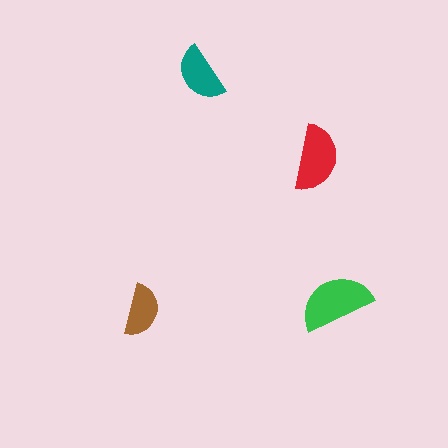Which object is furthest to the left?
The brown semicircle is leftmost.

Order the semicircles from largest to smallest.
the green one, the red one, the teal one, the brown one.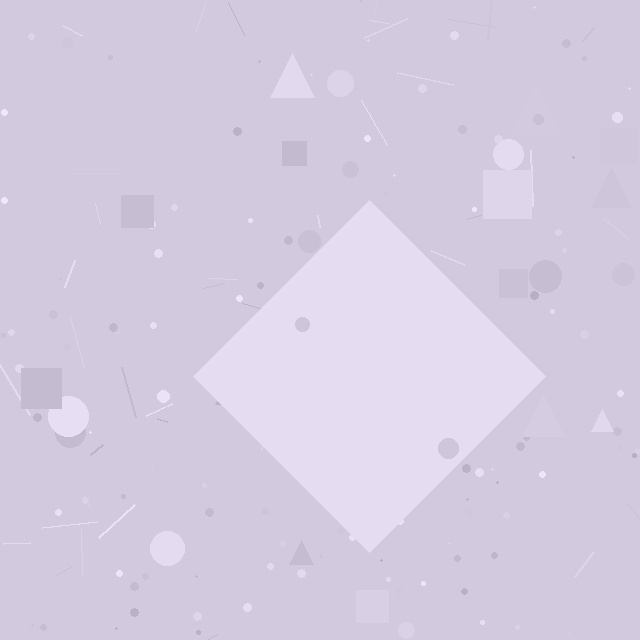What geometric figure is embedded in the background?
A diamond is embedded in the background.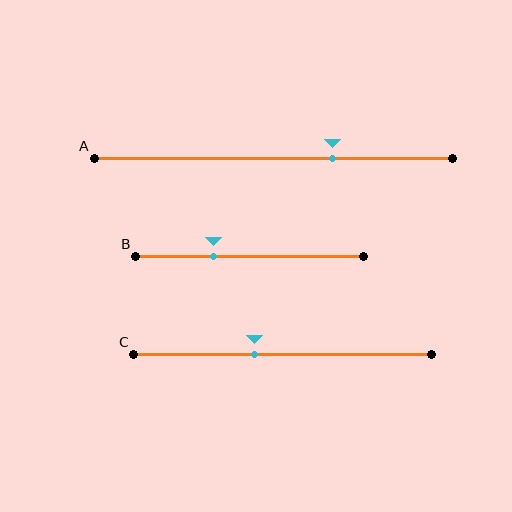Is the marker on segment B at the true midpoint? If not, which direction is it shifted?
No, the marker on segment B is shifted to the left by about 16% of the segment length.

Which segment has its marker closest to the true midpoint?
Segment C has its marker closest to the true midpoint.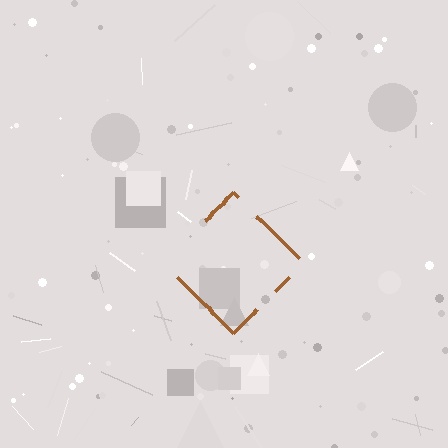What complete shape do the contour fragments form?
The contour fragments form a diamond.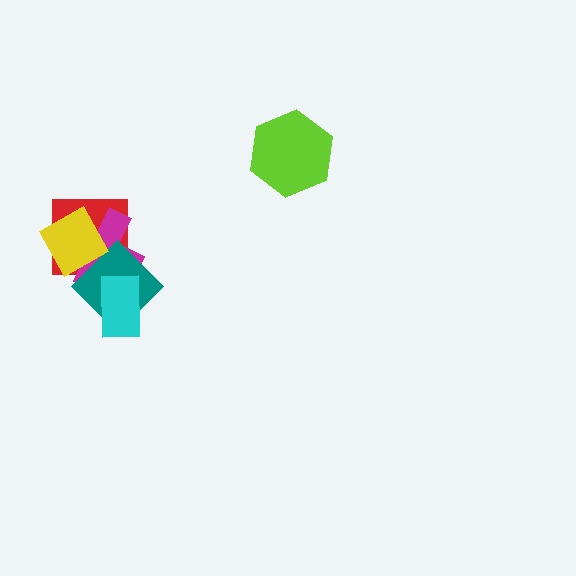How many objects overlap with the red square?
3 objects overlap with the red square.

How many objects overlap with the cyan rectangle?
2 objects overlap with the cyan rectangle.